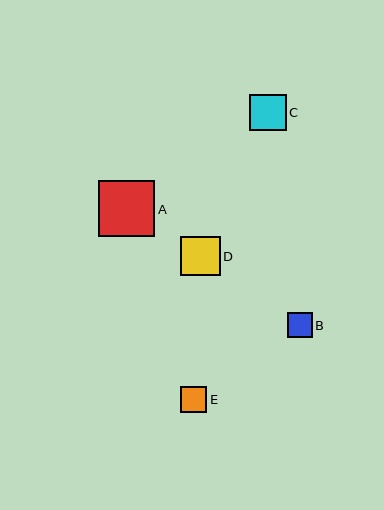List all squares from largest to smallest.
From largest to smallest: A, D, C, E, B.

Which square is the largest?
Square A is the largest with a size of approximately 56 pixels.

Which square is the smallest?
Square B is the smallest with a size of approximately 25 pixels.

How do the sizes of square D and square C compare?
Square D and square C are approximately the same size.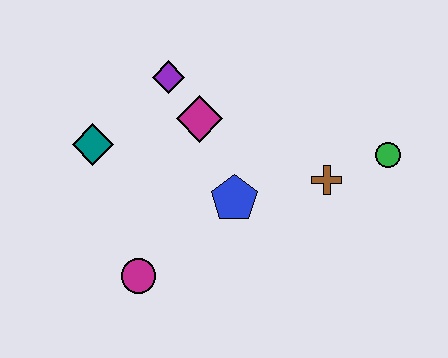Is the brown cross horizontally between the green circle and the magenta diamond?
Yes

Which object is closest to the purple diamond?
The magenta diamond is closest to the purple diamond.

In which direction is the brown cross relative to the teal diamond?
The brown cross is to the right of the teal diamond.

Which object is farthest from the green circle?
The teal diamond is farthest from the green circle.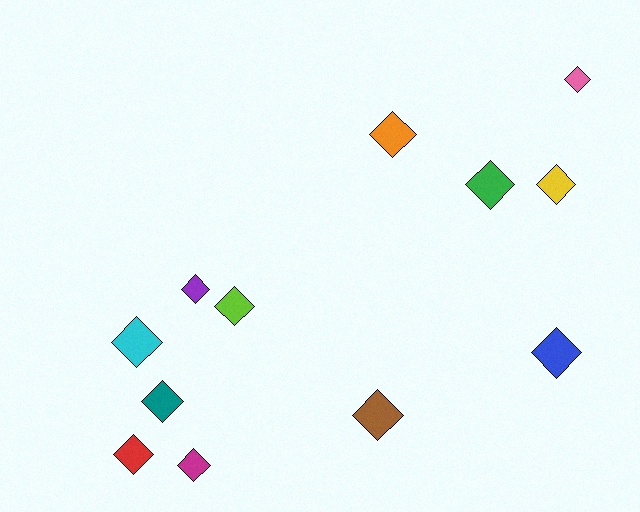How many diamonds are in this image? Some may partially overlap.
There are 12 diamonds.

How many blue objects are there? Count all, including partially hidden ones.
There is 1 blue object.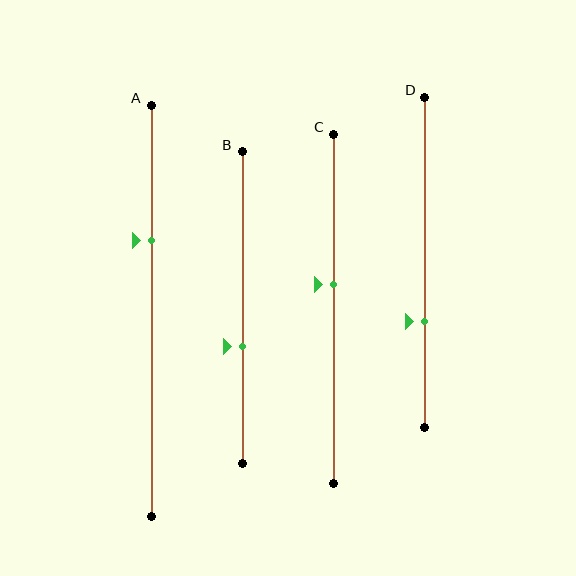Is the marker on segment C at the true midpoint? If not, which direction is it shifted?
No, the marker on segment C is shifted upward by about 7% of the segment length.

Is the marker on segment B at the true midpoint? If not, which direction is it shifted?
No, the marker on segment B is shifted downward by about 13% of the segment length.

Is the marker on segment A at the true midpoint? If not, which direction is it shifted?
No, the marker on segment A is shifted upward by about 17% of the segment length.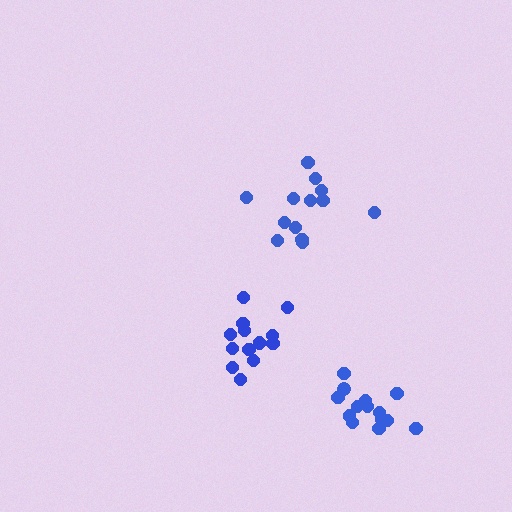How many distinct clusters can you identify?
There are 3 distinct clusters.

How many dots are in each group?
Group 1: 16 dots, Group 2: 13 dots, Group 3: 13 dots (42 total).